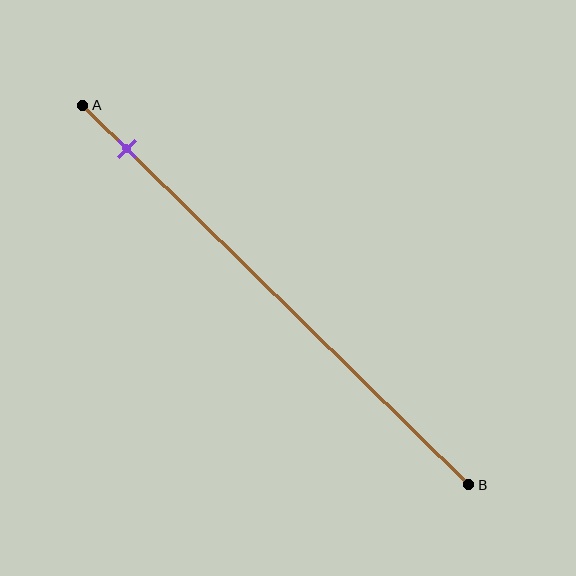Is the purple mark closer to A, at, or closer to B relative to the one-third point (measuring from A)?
The purple mark is closer to point A than the one-third point of segment AB.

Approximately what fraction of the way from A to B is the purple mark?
The purple mark is approximately 10% of the way from A to B.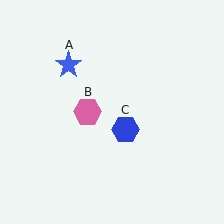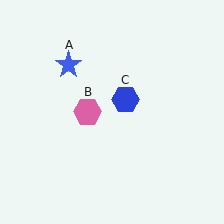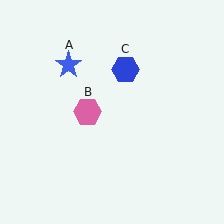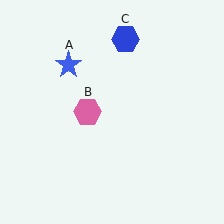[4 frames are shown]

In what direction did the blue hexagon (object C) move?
The blue hexagon (object C) moved up.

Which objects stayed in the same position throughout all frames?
Blue star (object A) and pink hexagon (object B) remained stationary.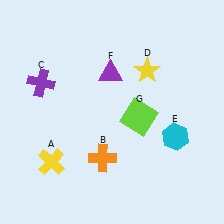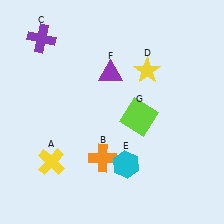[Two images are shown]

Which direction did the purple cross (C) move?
The purple cross (C) moved up.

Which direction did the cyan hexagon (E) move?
The cyan hexagon (E) moved left.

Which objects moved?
The objects that moved are: the purple cross (C), the cyan hexagon (E).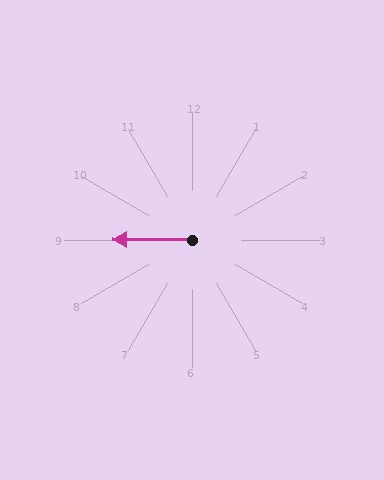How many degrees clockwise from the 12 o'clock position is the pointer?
Approximately 270 degrees.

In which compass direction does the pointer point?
West.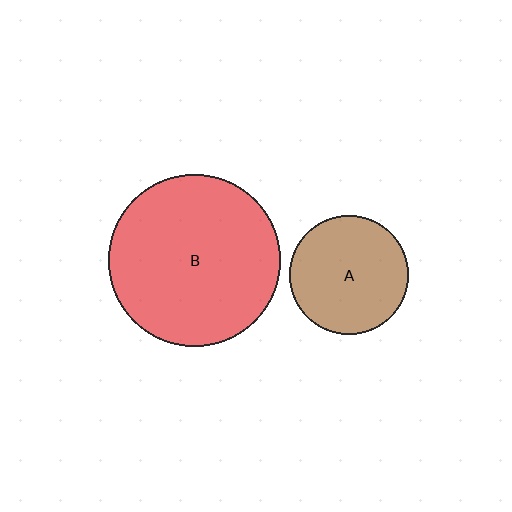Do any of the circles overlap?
No, none of the circles overlap.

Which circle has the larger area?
Circle B (red).